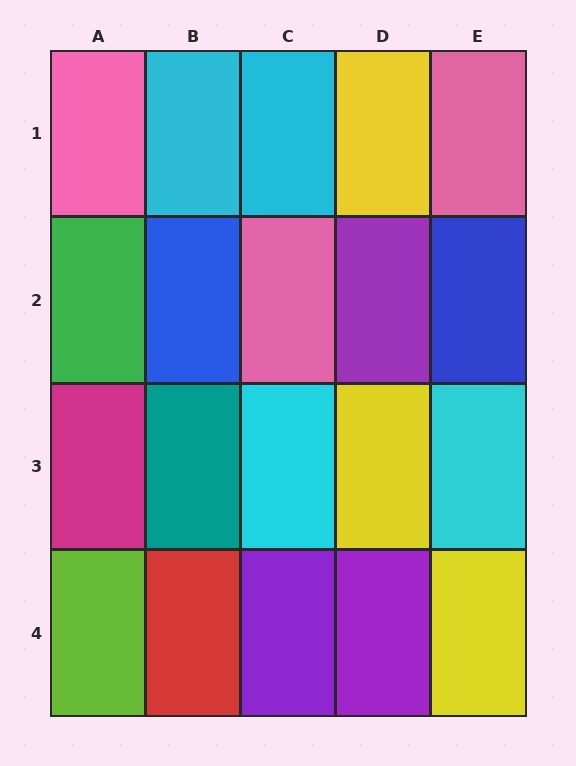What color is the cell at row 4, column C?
Purple.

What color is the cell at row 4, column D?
Purple.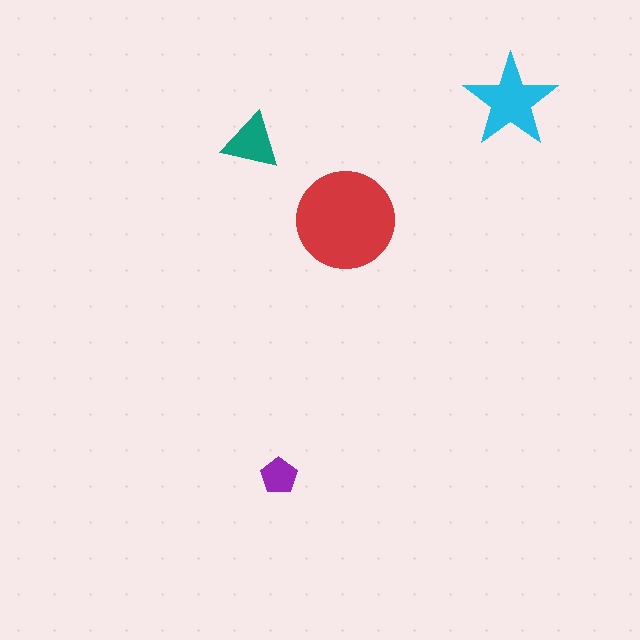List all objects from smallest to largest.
The purple pentagon, the teal triangle, the cyan star, the red circle.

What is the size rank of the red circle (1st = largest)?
1st.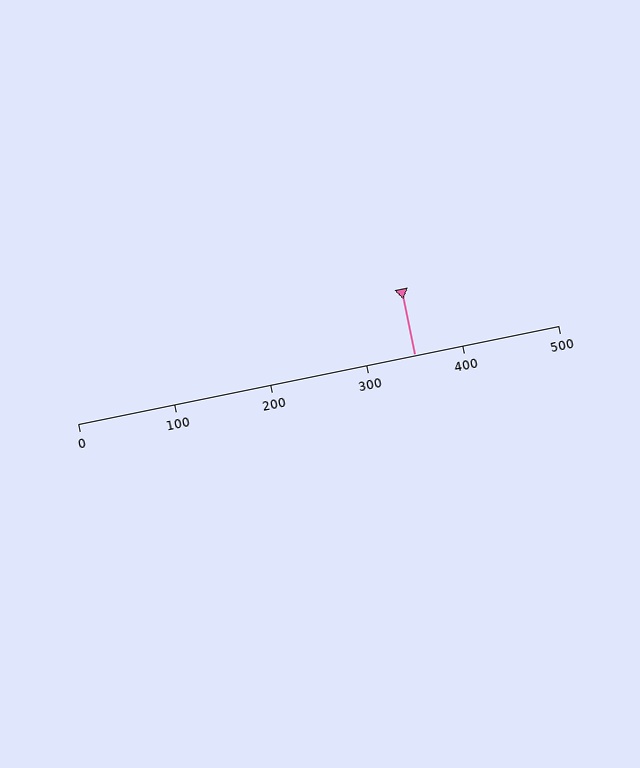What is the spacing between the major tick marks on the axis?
The major ticks are spaced 100 apart.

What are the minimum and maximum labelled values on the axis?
The axis runs from 0 to 500.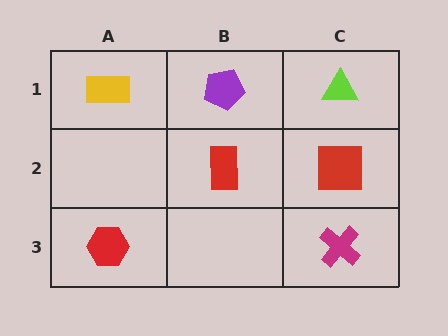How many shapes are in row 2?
2 shapes.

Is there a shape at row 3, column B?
No, that cell is empty.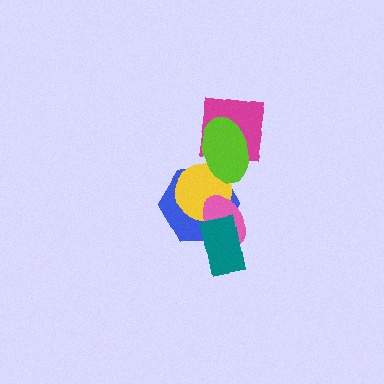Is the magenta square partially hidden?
Yes, it is partially covered by another shape.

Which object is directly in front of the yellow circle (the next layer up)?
The pink ellipse is directly in front of the yellow circle.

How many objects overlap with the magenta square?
1 object overlaps with the magenta square.